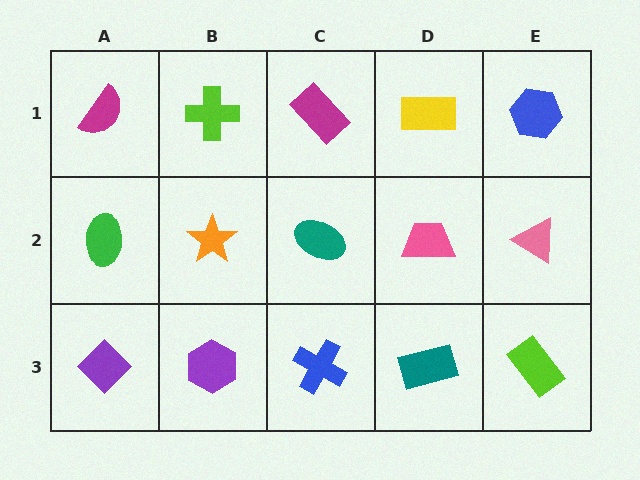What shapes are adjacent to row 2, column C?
A magenta rectangle (row 1, column C), a blue cross (row 3, column C), an orange star (row 2, column B), a pink trapezoid (row 2, column D).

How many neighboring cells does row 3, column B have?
3.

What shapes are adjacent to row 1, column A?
A green ellipse (row 2, column A), a lime cross (row 1, column B).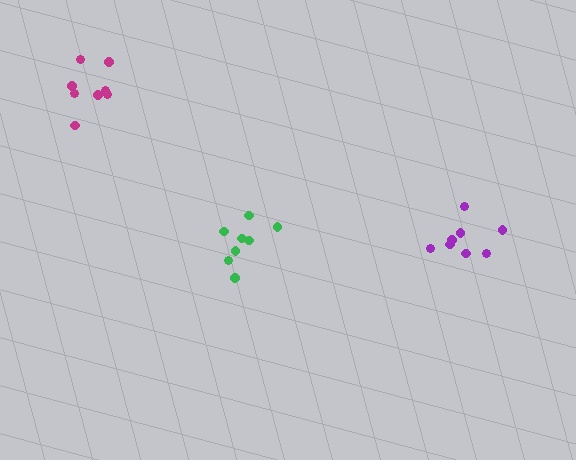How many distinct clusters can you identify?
There are 3 distinct clusters.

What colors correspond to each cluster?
The clusters are colored: green, magenta, purple.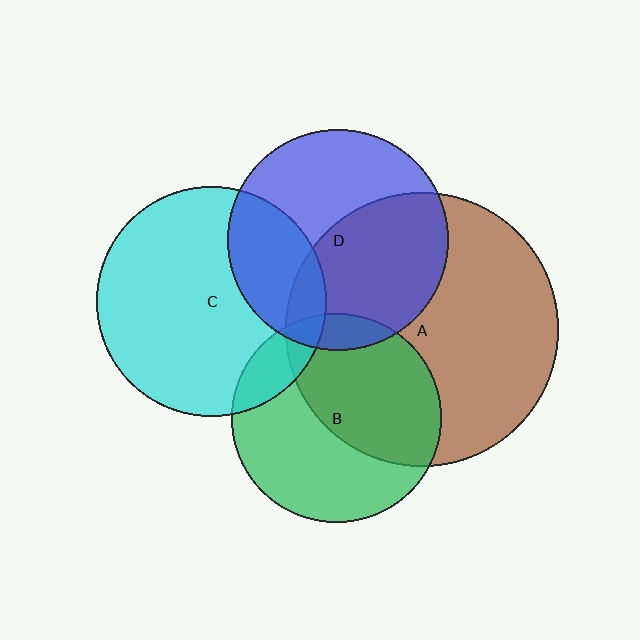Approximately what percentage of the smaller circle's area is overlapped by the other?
Approximately 15%.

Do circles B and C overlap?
Yes.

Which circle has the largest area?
Circle A (brown).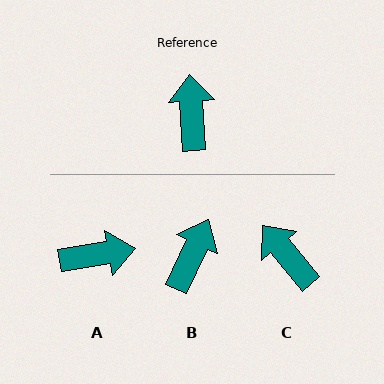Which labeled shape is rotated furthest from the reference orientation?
A, about 84 degrees away.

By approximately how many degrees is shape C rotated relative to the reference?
Approximately 36 degrees counter-clockwise.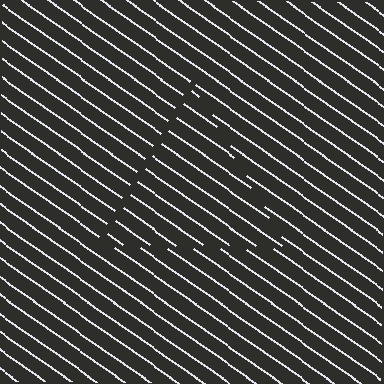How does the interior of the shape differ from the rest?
The interior of the shape contains the same grating, shifted by half a period — the contour is defined by the phase discontinuity where line-ends from the inner and outer gratings abut.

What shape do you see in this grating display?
An illusory triangle. The interior of the shape contains the same grating, shifted by half a period — the contour is defined by the phase discontinuity where line-ends from the inner and outer gratings abut.